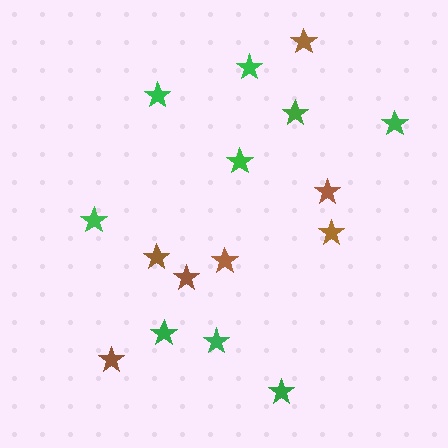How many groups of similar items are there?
There are 2 groups: one group of brown stars (7) and one group of green stars (9).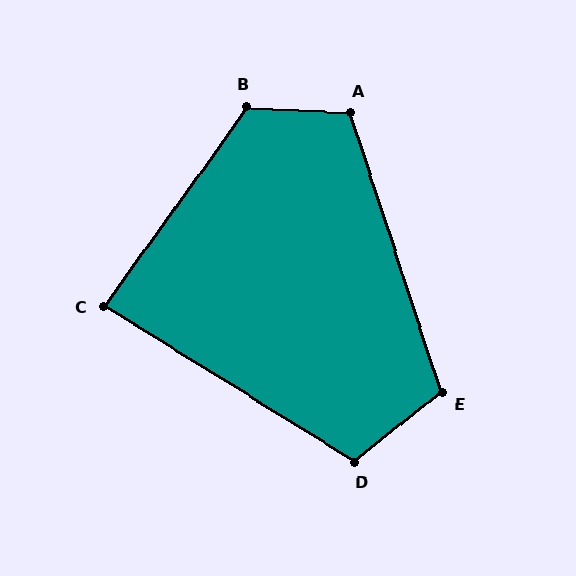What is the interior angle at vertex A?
Approximately 112 degrees (obtuse).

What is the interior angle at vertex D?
Approximately 110 degrees (obtuse).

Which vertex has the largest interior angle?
B, at approximately 122 degrees.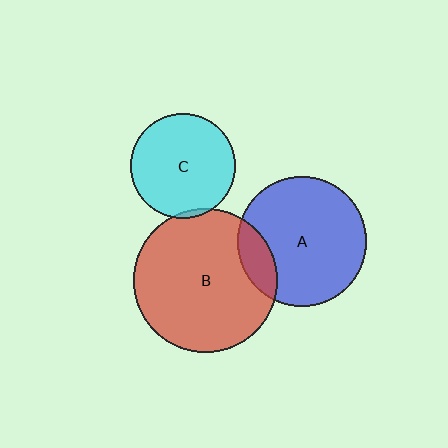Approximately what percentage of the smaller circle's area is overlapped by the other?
Approximately 15%.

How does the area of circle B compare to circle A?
Approximately 1.2 times.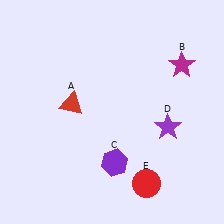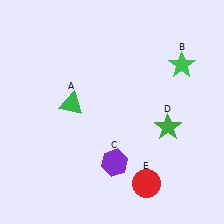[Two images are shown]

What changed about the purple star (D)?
In Image 1, D is purple. In Image 2, it changed to green.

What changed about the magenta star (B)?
In Image 1, B is magenta. In Image 2, it changed to green.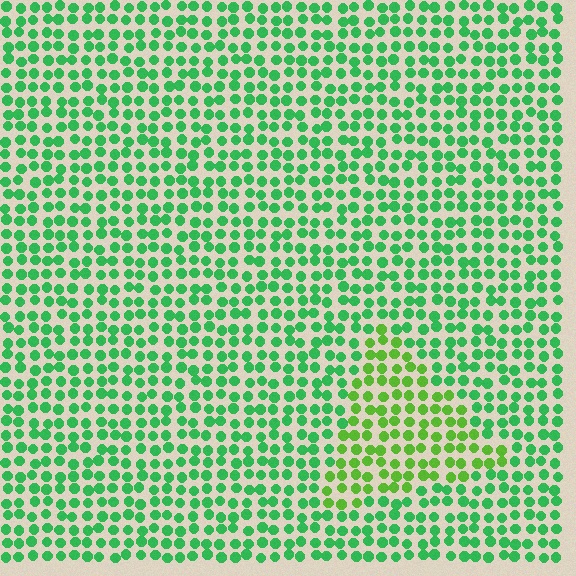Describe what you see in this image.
The image is filled with small green elements in a uniform arrangement. A triangle-shaped region is visible where the elements are tinted to a slightly different hue, forming a subtle color boundary.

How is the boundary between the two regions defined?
The boundary is defined purely by a slight shift in hue (about 33 degrees). Spacing, size, and orientation are identical on both sides.